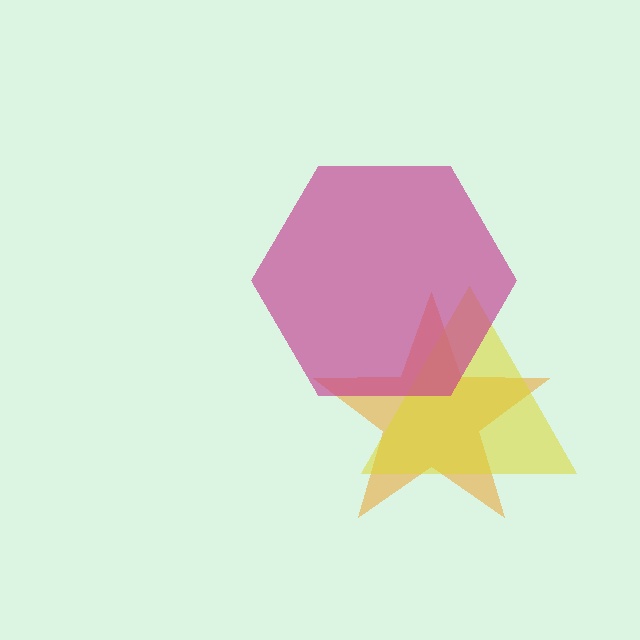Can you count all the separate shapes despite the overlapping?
Yes, there are 3 separate shapes.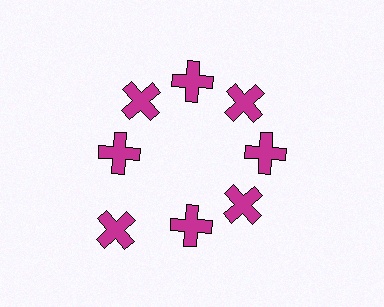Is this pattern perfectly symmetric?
No. The 8 magenta crosses are arranged in a ring, but one element near the 8 o'clock position is pushed outward from the center, breaking the 8-fold rotational symmetry.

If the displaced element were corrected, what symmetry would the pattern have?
It would have 8-fold rotational symmetry — the pattern would map onto itself every 45 degrees.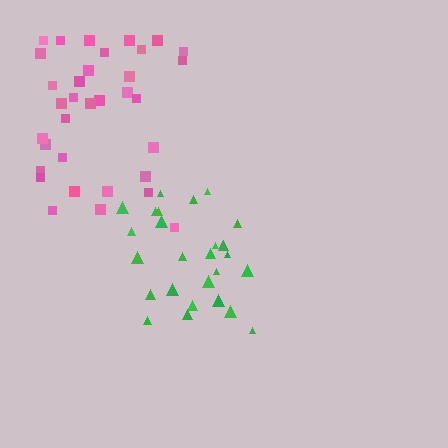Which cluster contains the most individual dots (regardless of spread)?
Pink (34).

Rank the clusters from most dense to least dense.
green, pink.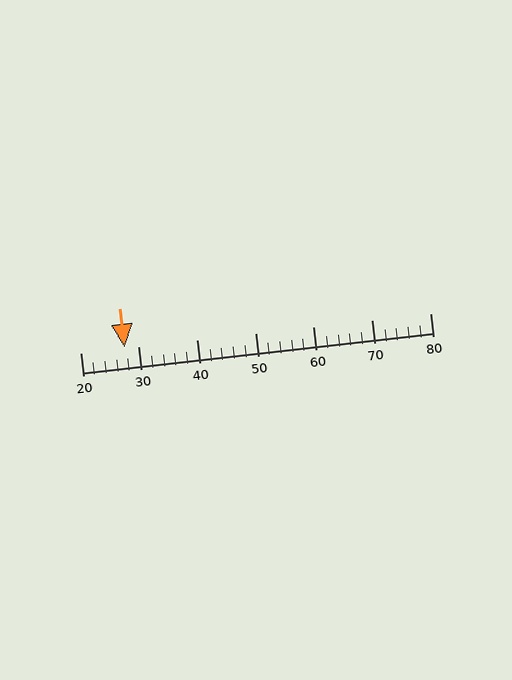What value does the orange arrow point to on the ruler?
The orange arrow points to approximately 28.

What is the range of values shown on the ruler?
The ruler shows values from 20 to 80.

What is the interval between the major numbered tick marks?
The major tick marks are spaced 10 units apart.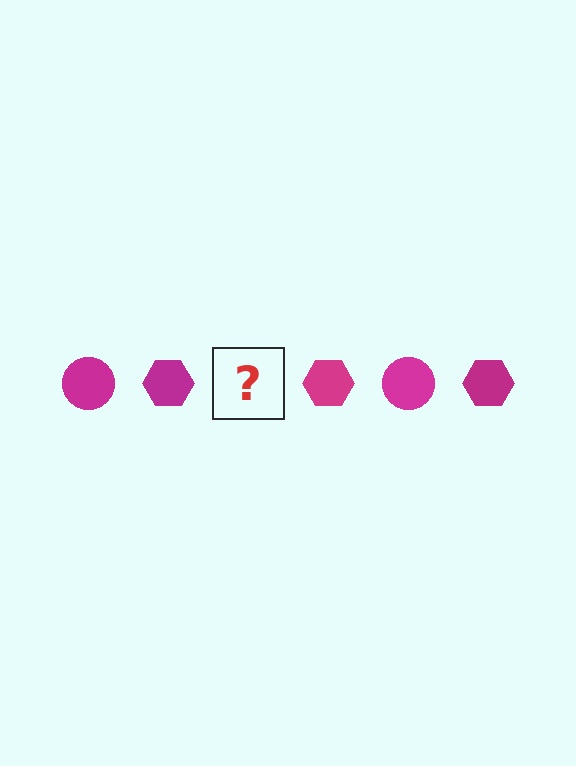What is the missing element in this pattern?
The missing element is a magenta circle.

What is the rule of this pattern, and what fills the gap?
The rule is that the pattern cycles through circle, hexagon shapes in magenta. The gap should be filled with a magenta circle.